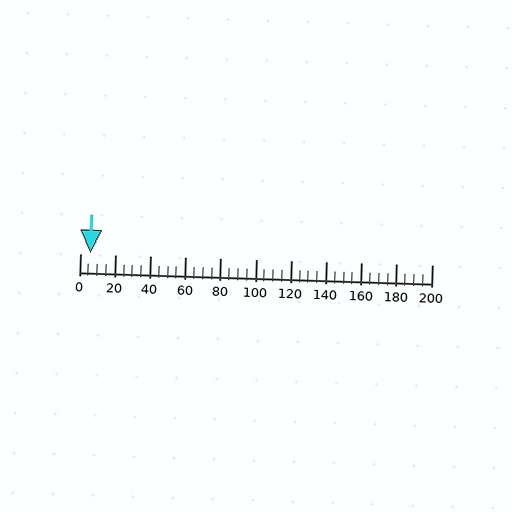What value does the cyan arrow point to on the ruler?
The cyan arrow points to approximately 6.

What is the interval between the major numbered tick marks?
The major tick marks are spaced 20 units apart.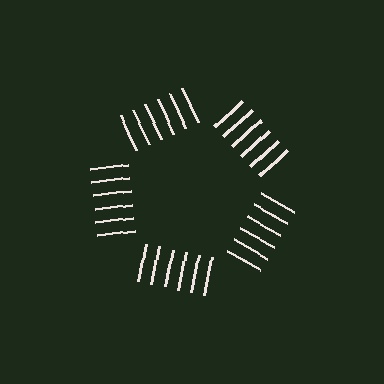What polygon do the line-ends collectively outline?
An illusory pentagon — the line segments terminate on its edges but no continuous stroke is drawn.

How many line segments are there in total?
30 — 6 along each of the 5 edges.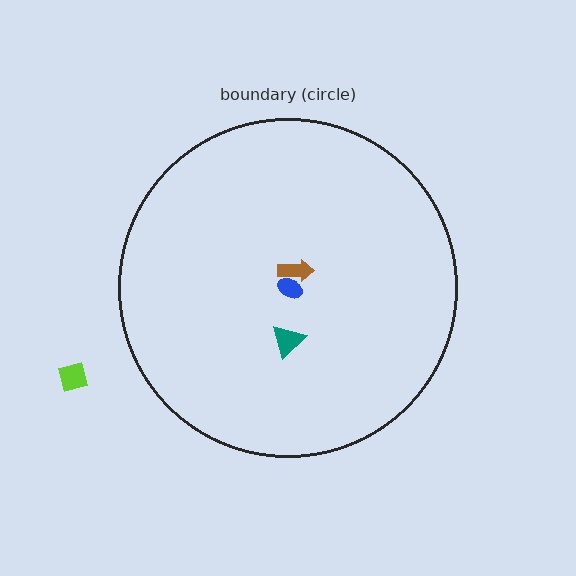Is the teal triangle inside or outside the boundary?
Inside.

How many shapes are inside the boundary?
3 inside, 1 outside.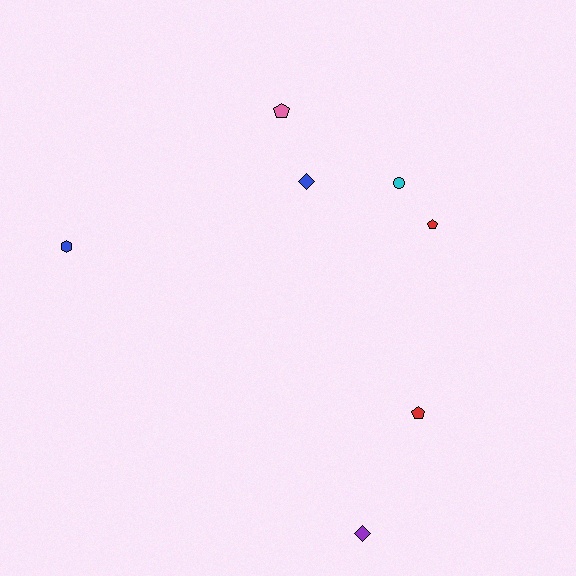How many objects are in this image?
There are 7 objects.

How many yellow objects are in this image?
There are no yellow objects.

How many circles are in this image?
There is 1 circle.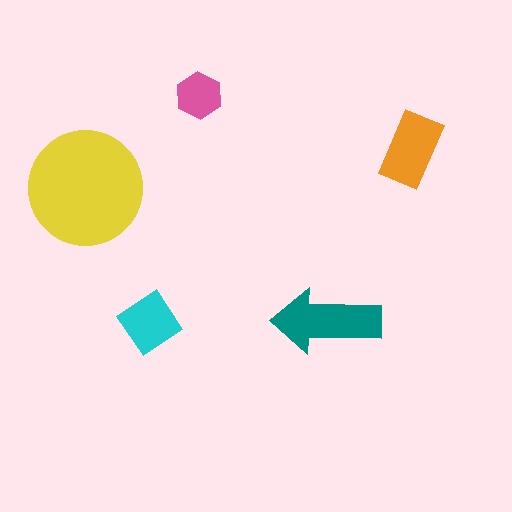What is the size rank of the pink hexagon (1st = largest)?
5th.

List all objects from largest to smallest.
The yellow circle, the teal arrow, the orange rectangle, the cyan diamond, the pink hexagon.